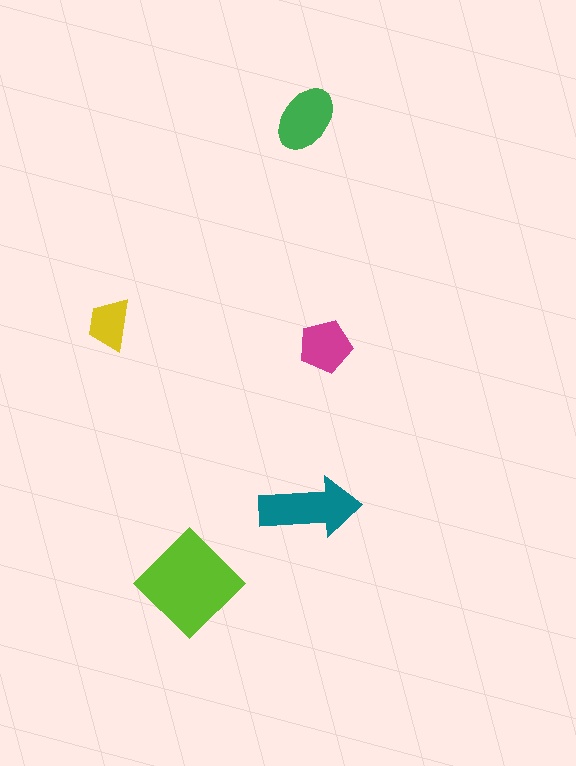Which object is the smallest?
The yellow trapezoid.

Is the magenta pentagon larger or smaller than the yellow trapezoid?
Larger.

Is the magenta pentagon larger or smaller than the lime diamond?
Smaller.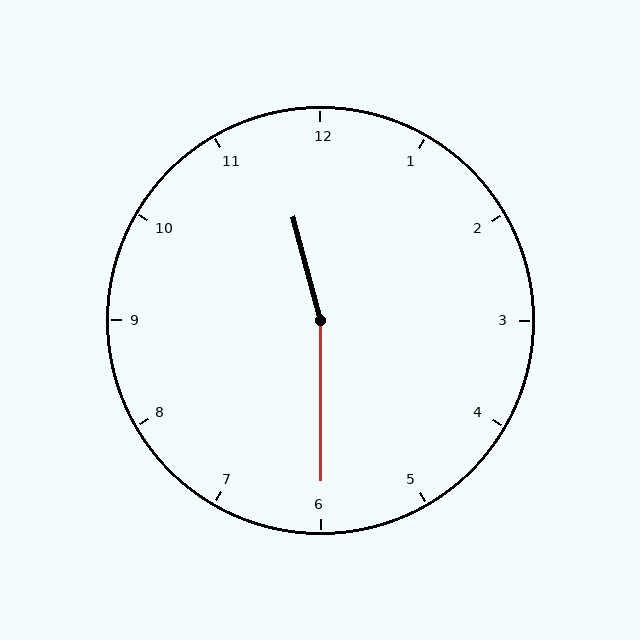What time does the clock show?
11:30.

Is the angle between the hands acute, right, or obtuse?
It is obtuse.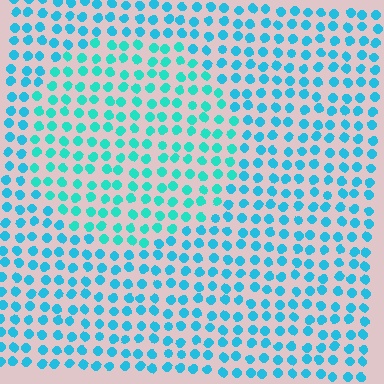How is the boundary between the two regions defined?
The boundary is defined purely by a slight shift in hue (about 21 degrees). Spacing, size, and orientation are identical on both sides.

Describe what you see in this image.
The image is filled with small cyan elements in a uniform arrangement. A circle-shaped region is visible where the elements are tinted to a slightly different hue, forming a subtle color boundary.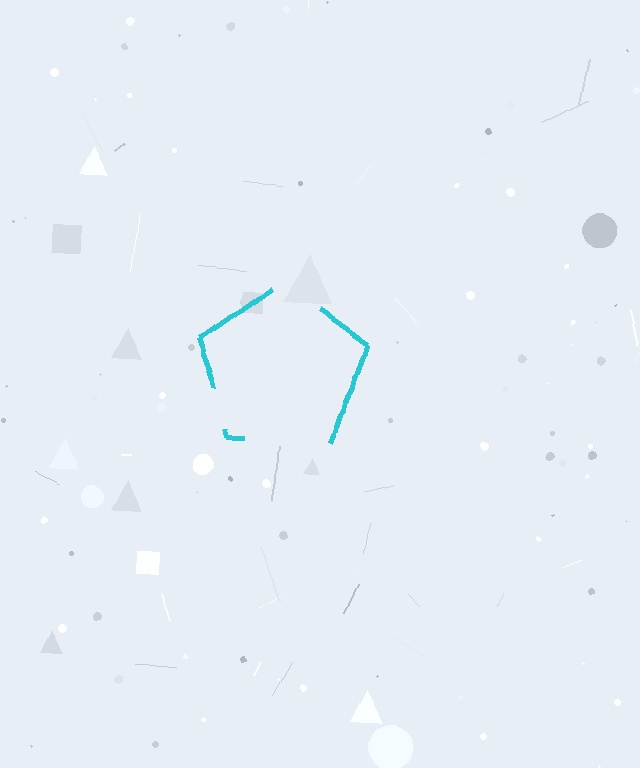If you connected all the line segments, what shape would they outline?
They would outline a pentagon.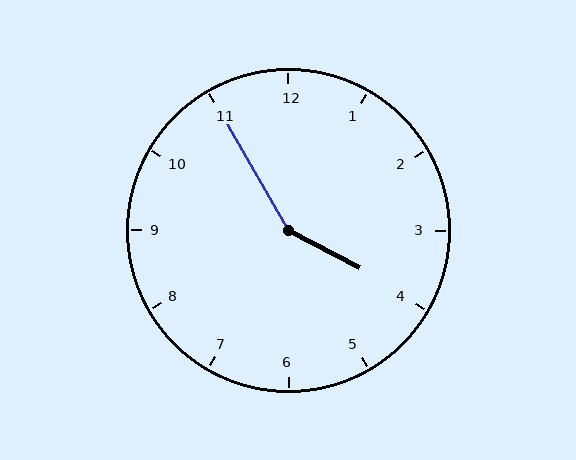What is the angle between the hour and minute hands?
Approximately 148 degrees.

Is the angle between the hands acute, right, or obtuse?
It is obtuse.